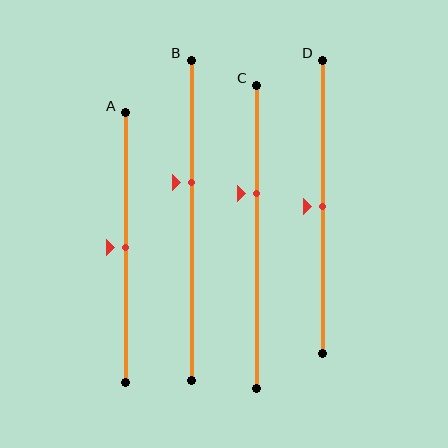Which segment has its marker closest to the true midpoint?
Segment A has its marker closest to the true midpoint.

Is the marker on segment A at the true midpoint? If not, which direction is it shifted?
Yes, the marker on segment A is at the true midpoint.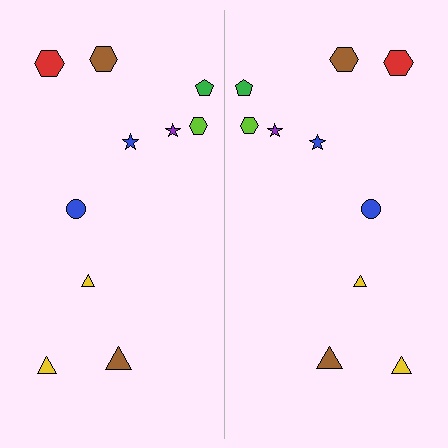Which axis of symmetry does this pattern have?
The pattern has a vertical axis of symmetry running through the center of the image.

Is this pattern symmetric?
Yes, this pattern has bilateral (reflection) symmetry.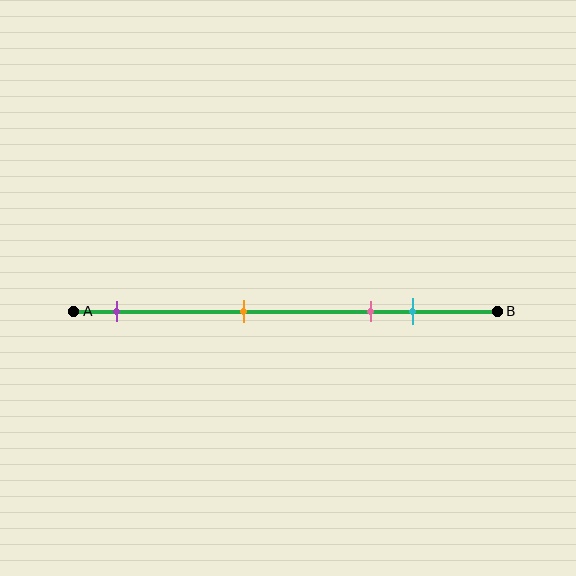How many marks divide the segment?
There are 4 marks dividing the segment.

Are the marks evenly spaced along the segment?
No, the marks are not evenly spaced.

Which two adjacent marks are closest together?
The pink and cyan marks are the closest adjacent pair.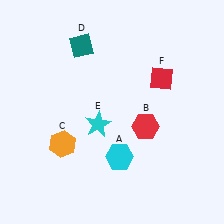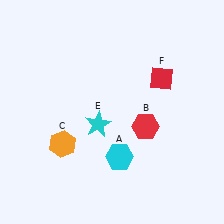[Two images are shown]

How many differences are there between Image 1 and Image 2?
There is 1 difference between the two images.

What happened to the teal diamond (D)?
The teal diamond (D) was removed in Image 2. It was in the top-left area of Image 1.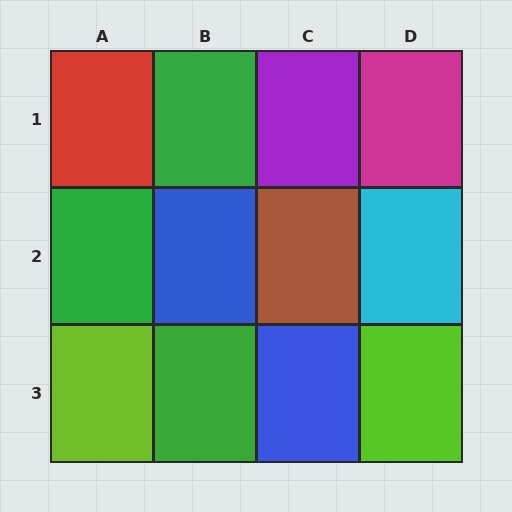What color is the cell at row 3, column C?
Blue.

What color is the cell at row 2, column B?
Blue.